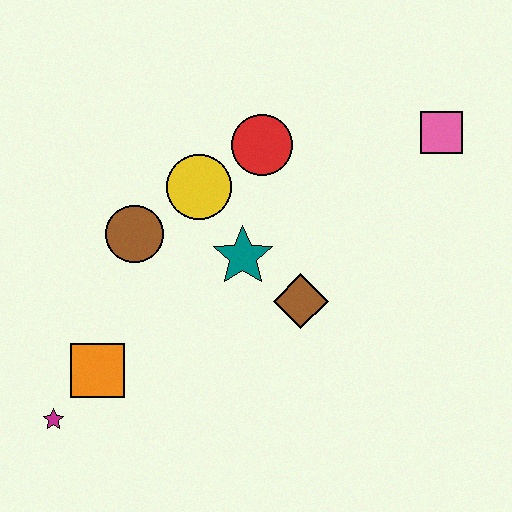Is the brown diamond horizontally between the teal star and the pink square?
Yes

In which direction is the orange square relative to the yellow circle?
The orange square is below the yellow circle.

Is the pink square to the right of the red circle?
Yes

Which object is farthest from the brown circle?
The pink square is farthest from the brown circle.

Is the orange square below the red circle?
Yes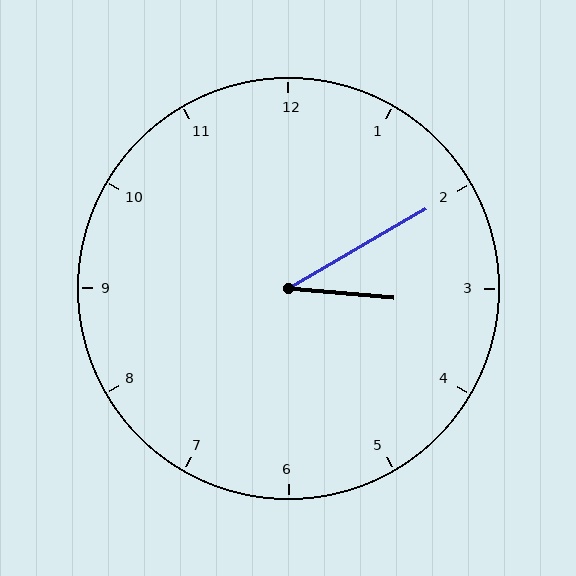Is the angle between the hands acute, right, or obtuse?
It is acute.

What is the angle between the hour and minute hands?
Approximately 35 degrees.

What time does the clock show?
3:10.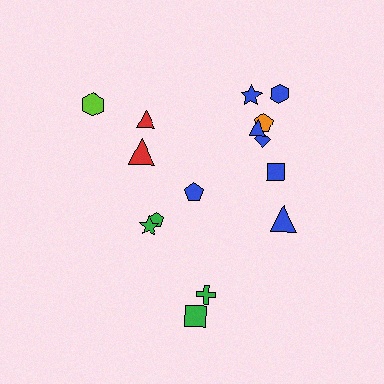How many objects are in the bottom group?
There are 4 objects.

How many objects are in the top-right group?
There are 8 objects.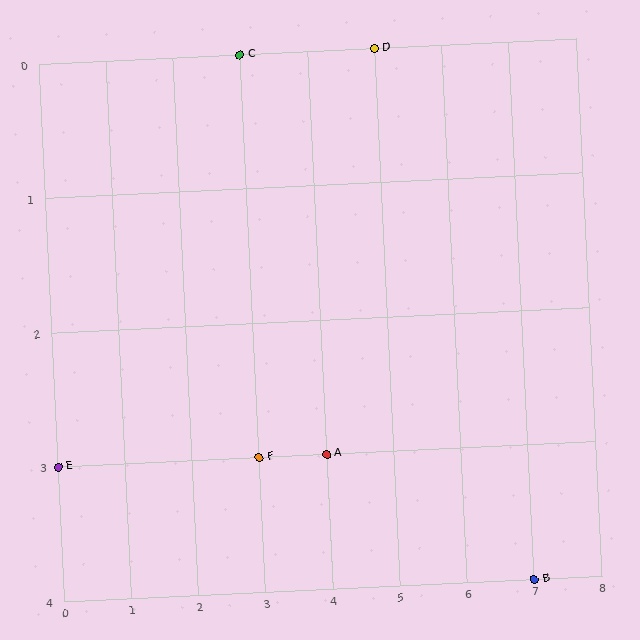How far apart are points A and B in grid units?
Points A and B are 3 columns and 1 row apart (about 3.2 grid units diagonally).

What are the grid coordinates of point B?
Point B is at grid coordinates (7, 4).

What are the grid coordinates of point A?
Point A is at grid coordinates (4, 3).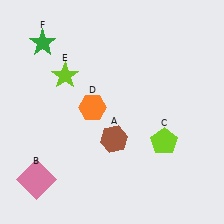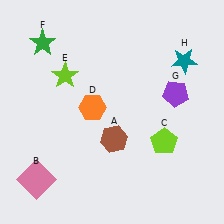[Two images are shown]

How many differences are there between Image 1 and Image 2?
There are 2 differences between the two images.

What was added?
A purple pentagon (G), a teal star (H) were added in Image 2.